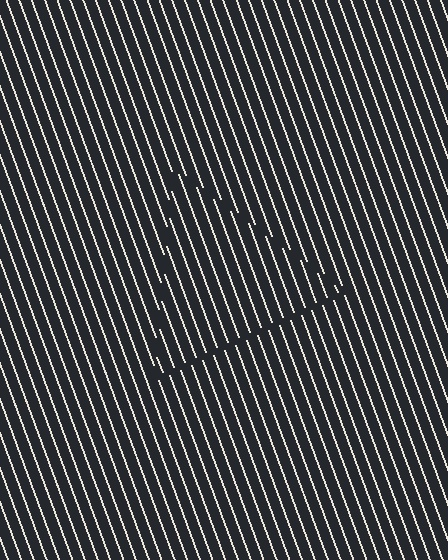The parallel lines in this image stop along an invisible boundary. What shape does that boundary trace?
An illusory triangle. The interior of the shape contains the same grating, shifted by half a period — the contour is defined by the phase discontinuity where line-ends from the inner and outer gratings abut.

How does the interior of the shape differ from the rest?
The interior of the shape contains the same grating, shifted by half a period — the contour is defined by the phase discontinuity where line-ends from the inner and outer gratings abut.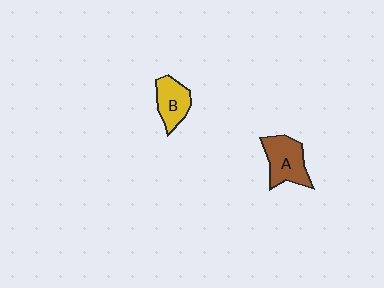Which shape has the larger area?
Shape A (brown).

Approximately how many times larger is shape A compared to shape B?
Approximately 1.3 times.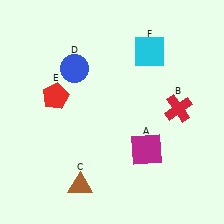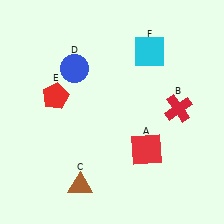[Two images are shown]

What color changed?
The square (A) changed from magenta in Image 1 to red in Image 2.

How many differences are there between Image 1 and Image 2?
There is 1 difference between the two images.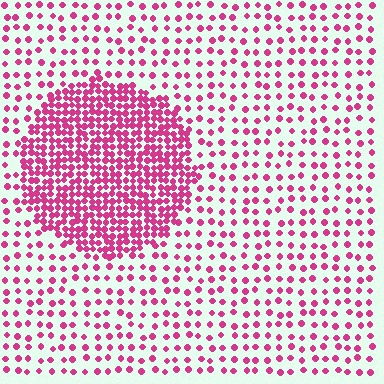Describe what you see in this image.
The image contains small magenta elements arranged at two different densities. A circle-shaped region is visible where the elements are more densely packed than the surrounding area.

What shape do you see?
I see a circle.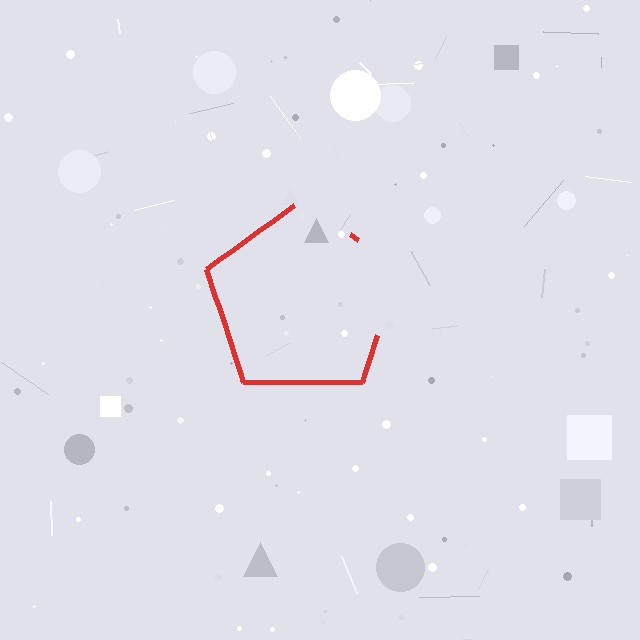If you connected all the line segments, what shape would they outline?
They would outline a pentagon.